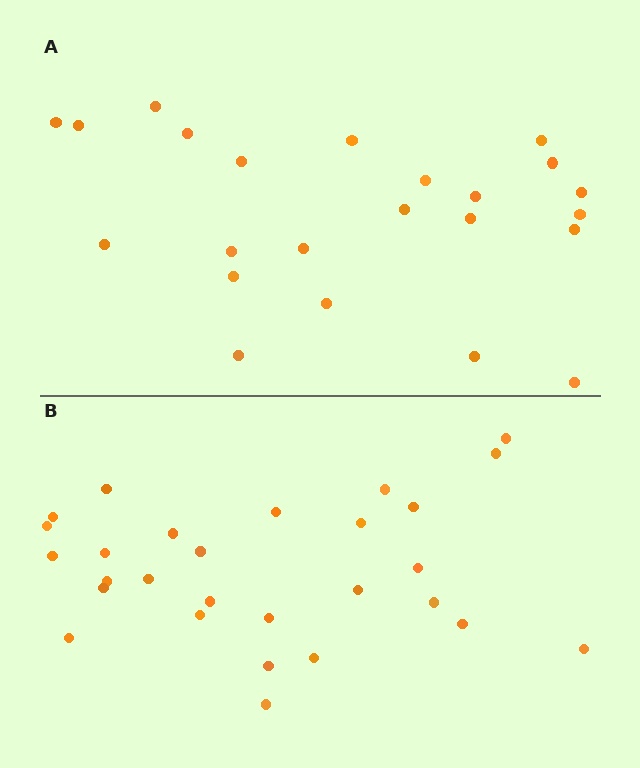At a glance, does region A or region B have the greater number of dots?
Region B (the bottom region) has more dots.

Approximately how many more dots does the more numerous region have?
Region B has about 5 more dots than region A.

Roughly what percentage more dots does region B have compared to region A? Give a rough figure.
About 20% more.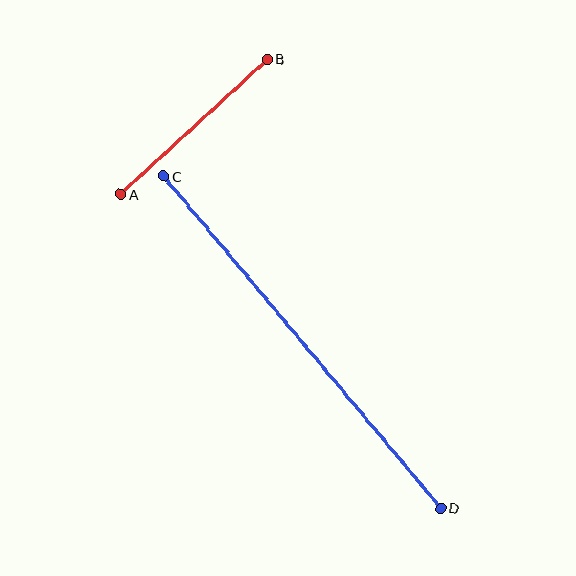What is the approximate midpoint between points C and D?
The midpoint is at approximately (302, 342) pixels.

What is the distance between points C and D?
The distance is approximately 433 pixels.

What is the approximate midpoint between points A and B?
The midpoint is at approximately (194, 127) pixels.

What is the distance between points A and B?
The distance is approximately 200 pixels.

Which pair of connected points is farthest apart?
Points C and D are farthest apart.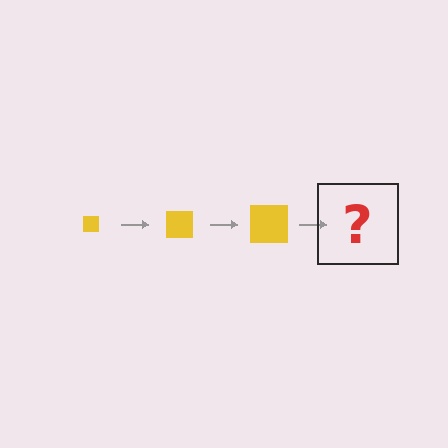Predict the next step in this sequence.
The next step is a yellow square, larger than the previous one.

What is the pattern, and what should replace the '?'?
The pattern is that the square gets progressively larger each step. The '?' should be a yellow square, larger than the previous one.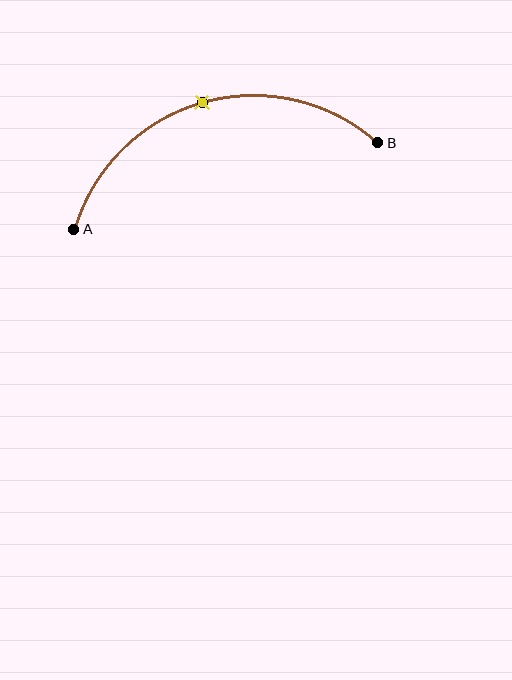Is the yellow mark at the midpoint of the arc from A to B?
Yes. The yellow mark lies on the arc at equal arc-length from both A and B — it is the arc midpoint.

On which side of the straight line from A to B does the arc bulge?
The arc bulges above the straight line connecting A and B.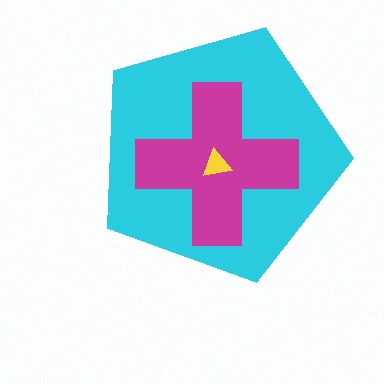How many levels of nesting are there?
3.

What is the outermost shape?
The cyan pentagon.